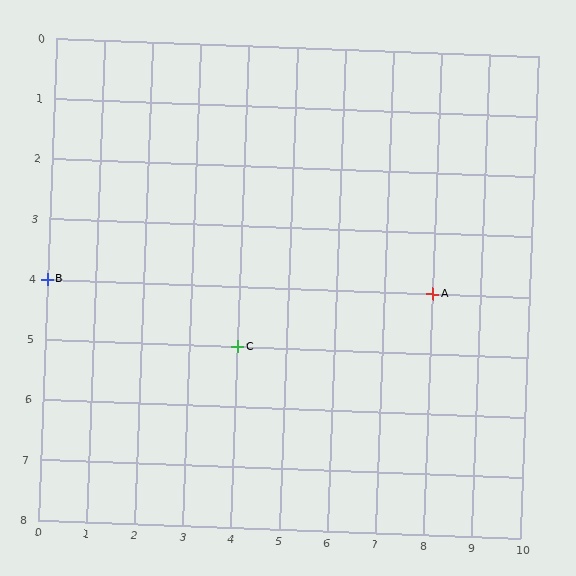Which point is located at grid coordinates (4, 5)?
Point C is at (4, 5).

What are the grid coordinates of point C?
Point C is at grid coordinates (4, 5).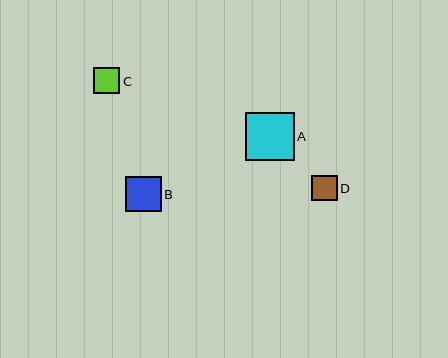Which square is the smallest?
Square D is the smallest with a size of approximately 26 pixels.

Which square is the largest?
Square A is the largest with a size of approximately 48 pixels.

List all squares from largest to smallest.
From largest to smallest: A, B, C, D.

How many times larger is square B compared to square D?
Square B is approximately 1.4 times the size of square D.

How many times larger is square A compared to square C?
Square A is approximately 1.8 times the size of square C.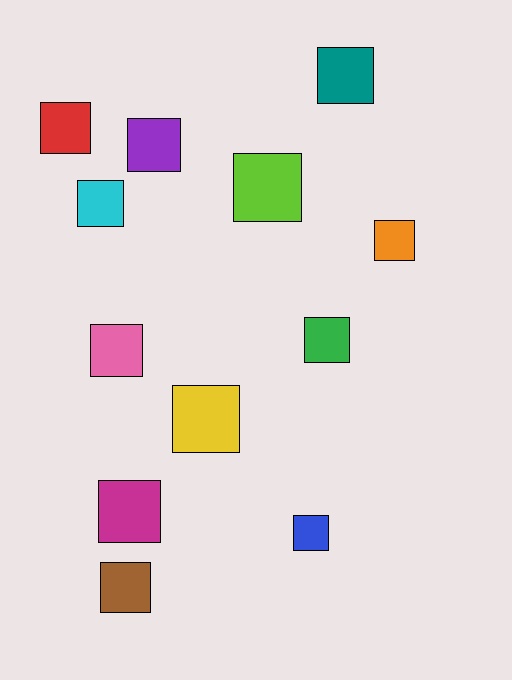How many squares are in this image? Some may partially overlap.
There are 12 squares.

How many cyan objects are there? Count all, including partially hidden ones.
There is 1 cyan object.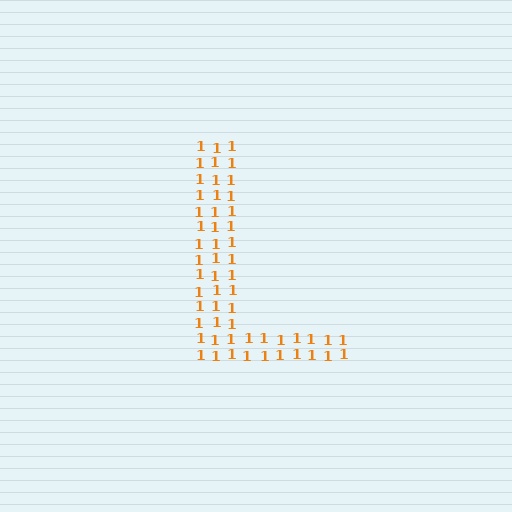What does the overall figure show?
The overall figure shows the letter L.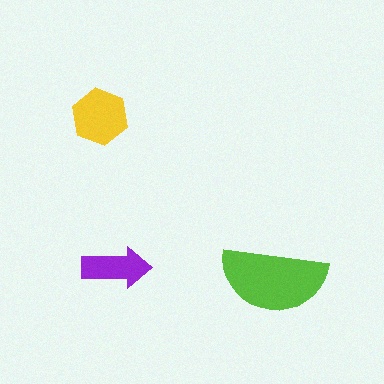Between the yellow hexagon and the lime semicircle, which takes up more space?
The lime semicircle.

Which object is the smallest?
The purple arrow.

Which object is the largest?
The lime semicircle.